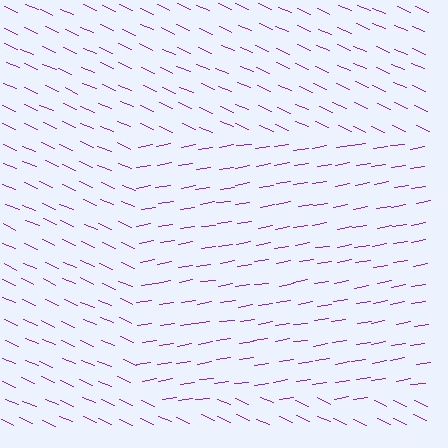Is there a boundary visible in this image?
Yes, there is a texture boundary formed by a change in line orientation.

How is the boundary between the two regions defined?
The boundary is defined purely by a change in line orientation (approximately 33 degrees difference). All lines are the same color and thickness.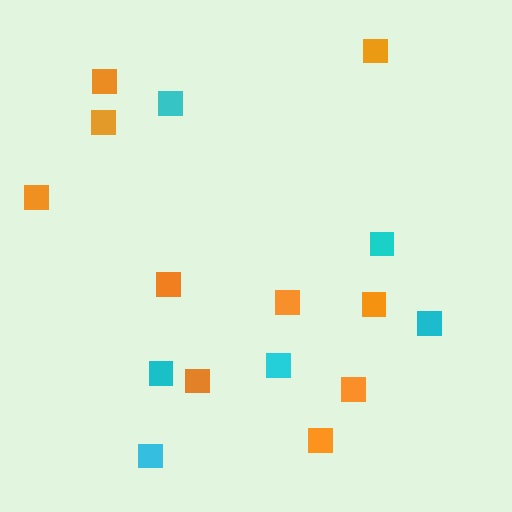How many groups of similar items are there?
There are 2 groups: one group of cyan squares (6) and one group of orange squares (10).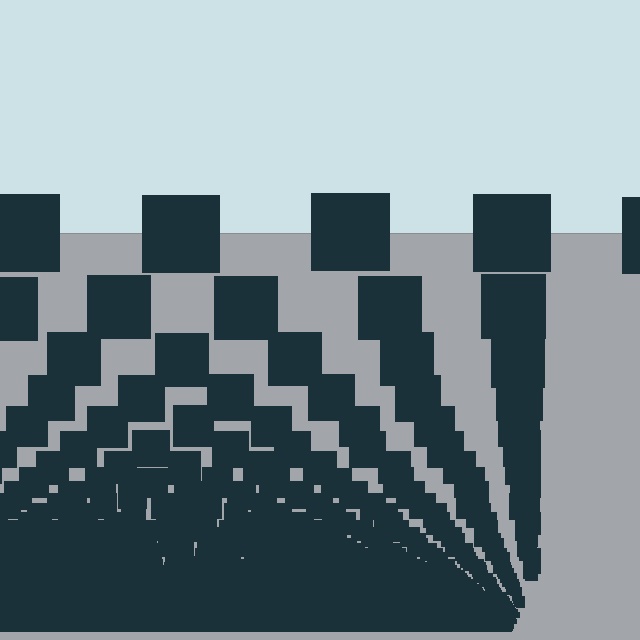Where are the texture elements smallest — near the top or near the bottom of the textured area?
Near the bottom.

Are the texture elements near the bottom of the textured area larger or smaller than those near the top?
Smaller. The gradient is inverted — elements near the bottom are smaller and denser.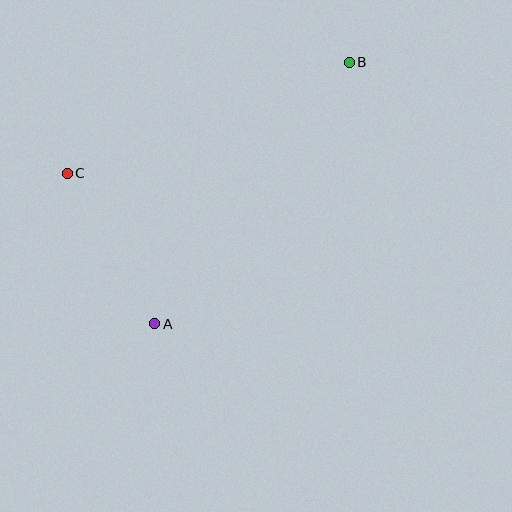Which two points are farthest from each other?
Points A and B are farthest from each other.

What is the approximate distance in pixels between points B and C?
The distance between B and C is approximately 303 pixels.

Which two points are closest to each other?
Points A and C are closest to each other.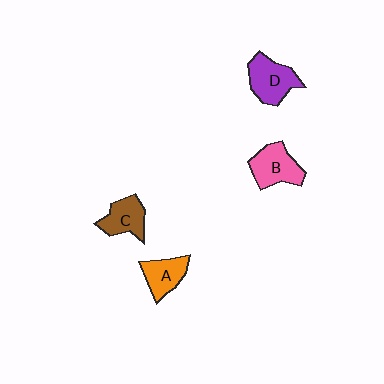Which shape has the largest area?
Shape D (purple).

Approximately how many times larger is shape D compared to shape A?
Approximately 1.3 times.